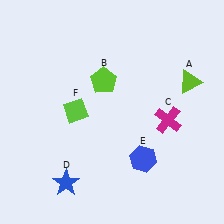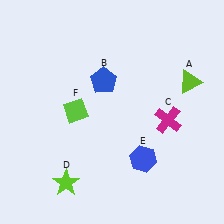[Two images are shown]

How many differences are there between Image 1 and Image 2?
There are 2 differences between the two images.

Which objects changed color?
B changed from lime to blue. D changed from blue to lime.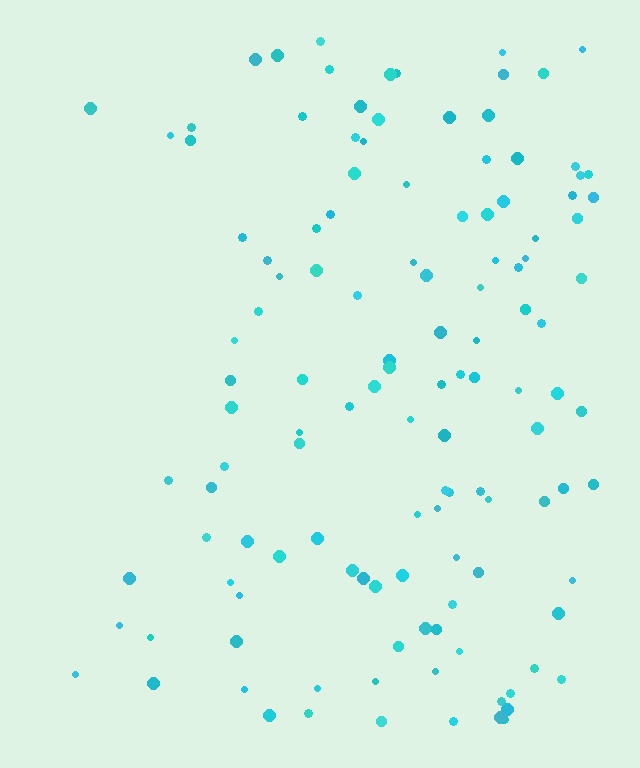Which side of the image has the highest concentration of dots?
The right.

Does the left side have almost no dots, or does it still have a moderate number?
Still a moderate number, just noticeably fewer than the right.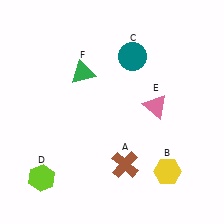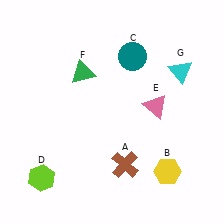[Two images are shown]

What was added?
A cyan triangle (G) was added in Image 2.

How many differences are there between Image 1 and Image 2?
There is 1 difference between the two images.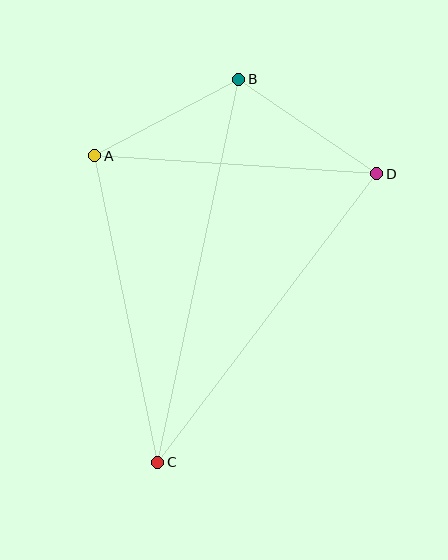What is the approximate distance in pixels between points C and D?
The distance between C and D is approximately 362 pixels.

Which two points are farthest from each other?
Points B and C are farthest from each other.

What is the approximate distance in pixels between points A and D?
The distance between A and D is approximately 283 pixels.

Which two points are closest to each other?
Points A and B are closest to each other.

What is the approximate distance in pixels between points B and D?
The distance between B and D is approximately 167 pixels.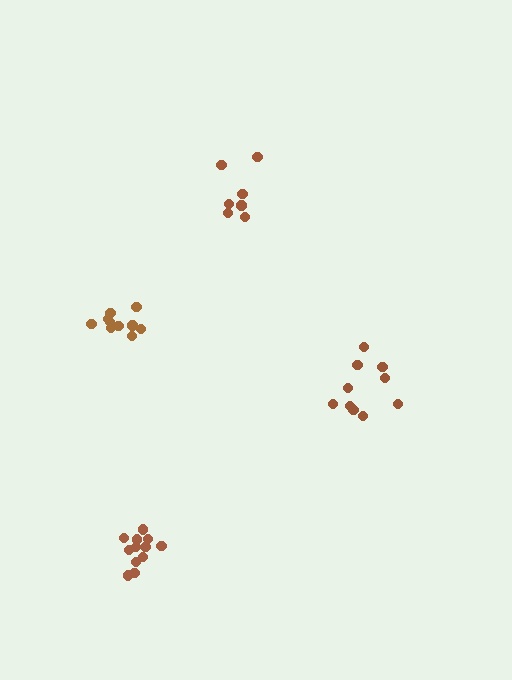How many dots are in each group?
Group 1: 7 dots, Group 2: 12 dots, Group 3: 10 dots, Group 4: 10 dots (39 total).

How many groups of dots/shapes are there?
There are 4 groups.